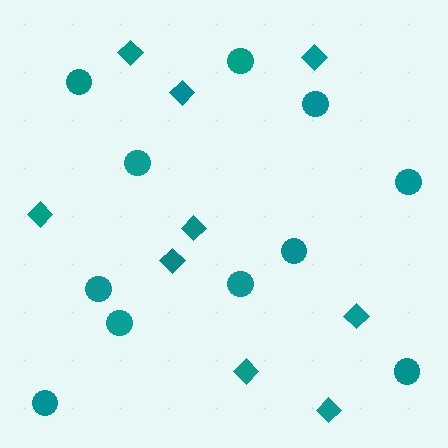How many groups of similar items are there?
There are 2 groups: one group of circles (11) and one group of diamonds (9).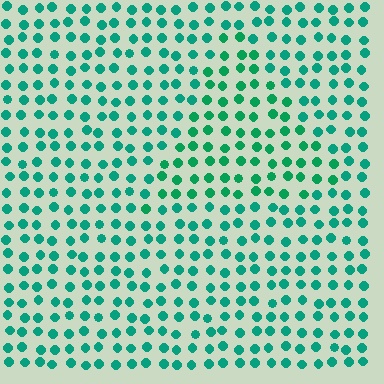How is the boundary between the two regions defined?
The boundary is defined purely by a slight shift in hue (about 16 degrees). Spacing, size, and orientation are identical on both sides.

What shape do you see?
I see a triangle.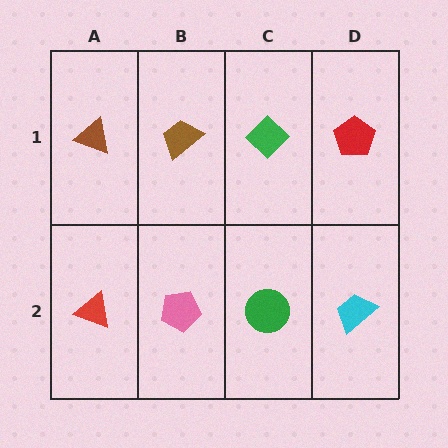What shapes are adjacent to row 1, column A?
A red triangle (row 2, column A), a brown trapezoid (row 1, column B).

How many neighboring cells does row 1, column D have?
2.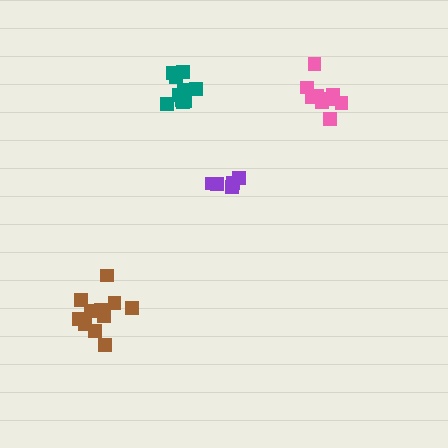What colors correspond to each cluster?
The clusters are colored: teal, brown, purple, pink.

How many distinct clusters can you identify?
There are 4 distinct clusters.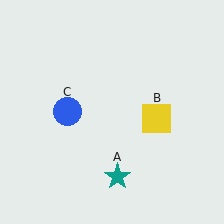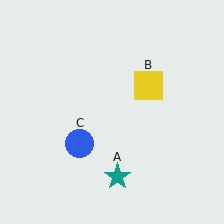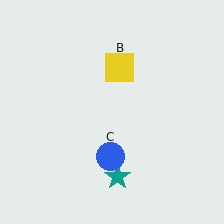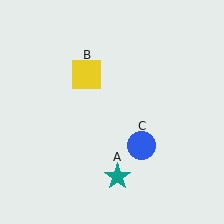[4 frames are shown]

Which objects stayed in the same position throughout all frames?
Teal star (object A) remained stationary.